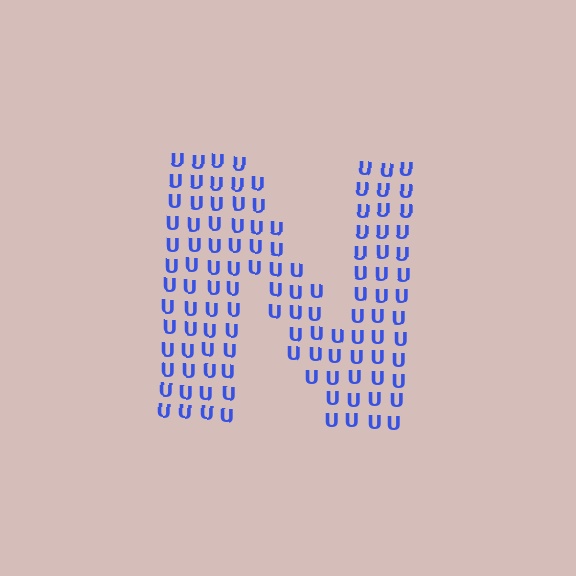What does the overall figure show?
The overall figure shows the letter N.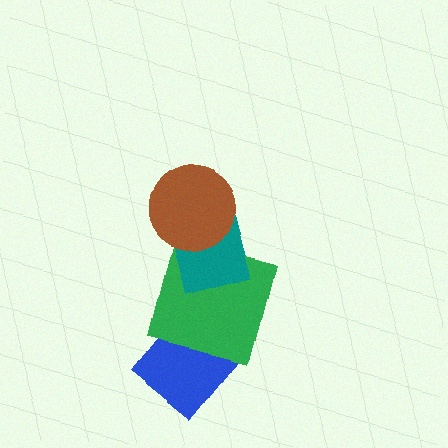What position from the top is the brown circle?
The brown circle is 1st from the top.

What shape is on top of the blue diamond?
The green square is on top of the blue diamond.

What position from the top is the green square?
The green square is 3rd from the top.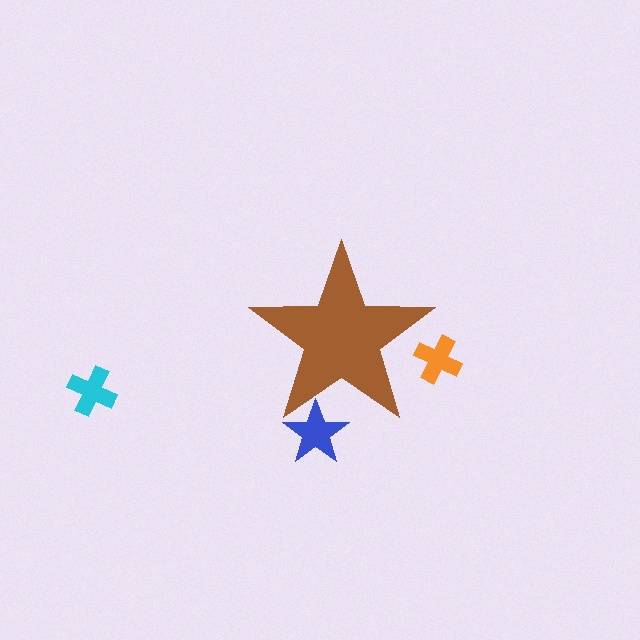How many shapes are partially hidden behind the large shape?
2 shapes are partially hidden.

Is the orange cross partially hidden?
Yes, the orange cross is partially hidden behind the brown star.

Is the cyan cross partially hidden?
No, the cyan cross is fully visible.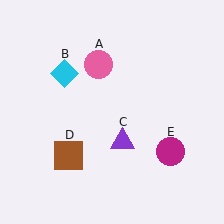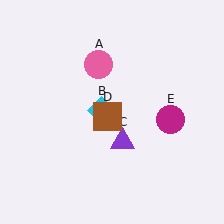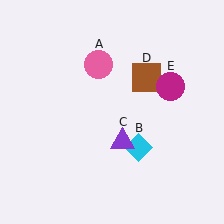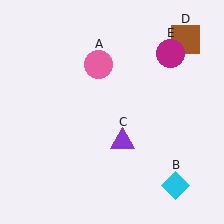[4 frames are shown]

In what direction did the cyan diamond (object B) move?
The cyan diamond (object B) moved down and to the right.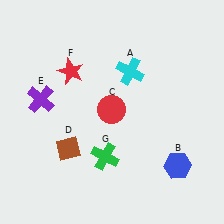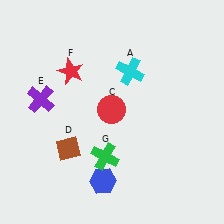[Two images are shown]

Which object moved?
The blue hexagon (B) moved left.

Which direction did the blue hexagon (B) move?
The blue hexagon (B) moved left.